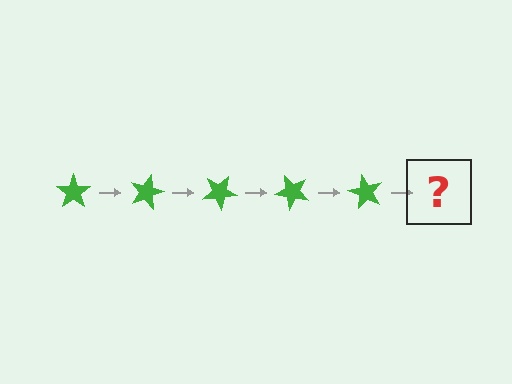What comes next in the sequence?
The next element should be a green star rotated 75 degrees.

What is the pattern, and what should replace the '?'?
The pattern is that the star rotates 15 degrees each step. The '?' should be a green star rotated 75 degrees.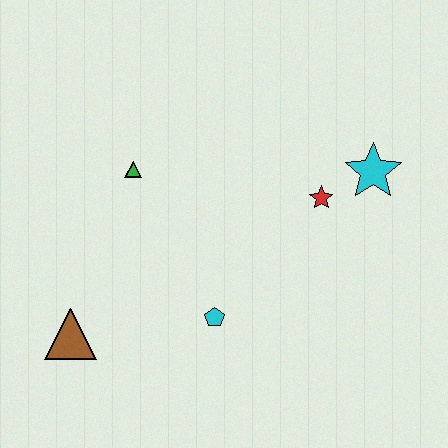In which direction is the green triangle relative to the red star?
The green triangle is to the left of the red star.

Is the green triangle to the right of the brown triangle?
Yes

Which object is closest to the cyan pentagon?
The brown triangle is closest to the cyan pentagon.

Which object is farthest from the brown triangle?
The cyan star is farthest from the brown triangle.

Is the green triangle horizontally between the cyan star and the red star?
No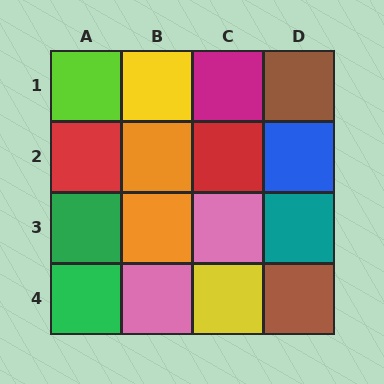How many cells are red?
2 cells are red.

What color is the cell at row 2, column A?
Red.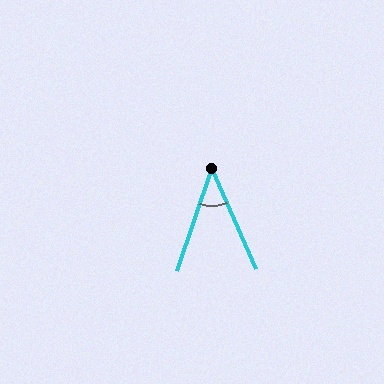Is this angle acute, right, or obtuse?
It is acute.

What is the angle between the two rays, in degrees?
Approximately 43 degrees.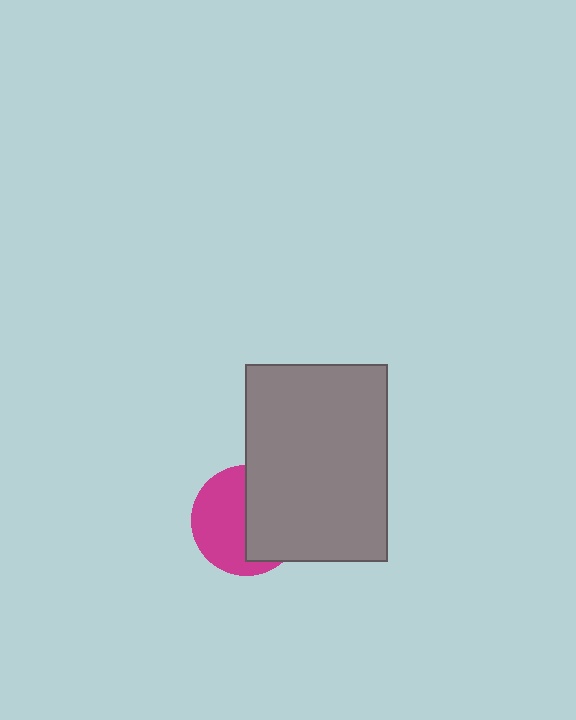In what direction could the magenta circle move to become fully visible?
The magenta circle could move left. That would shift it out from behind the gray rectangle entirely.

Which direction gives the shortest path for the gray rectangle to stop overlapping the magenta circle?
Moving right gives the shortest separation.